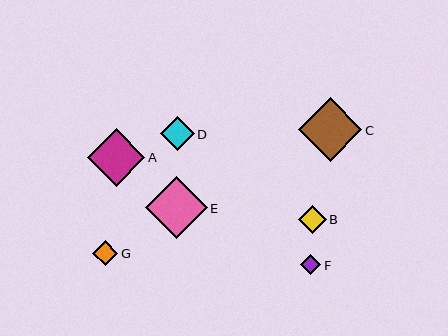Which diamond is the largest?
Diamond C is the largest with a size of approximately 63 pixels.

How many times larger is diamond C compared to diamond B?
Diamond C is approximately 2.3 times the size of diamond B.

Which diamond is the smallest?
Diamond F is the smallest with a size of approximately 20 pixels.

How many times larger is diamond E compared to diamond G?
Diamond E is approximately 2.5 times the size of diamond G.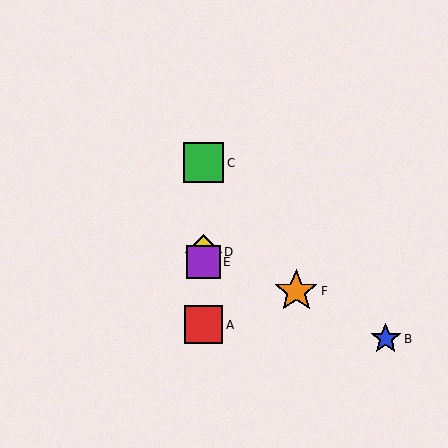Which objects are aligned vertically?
Objects A, C, D, E are aligned vertically.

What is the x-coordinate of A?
Object A is at x≈204.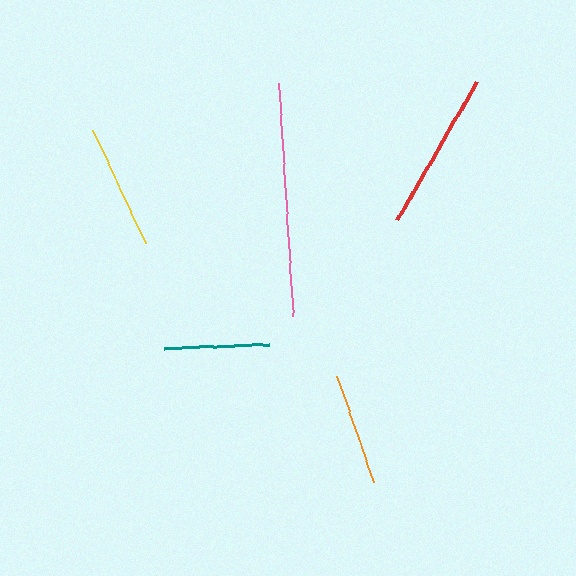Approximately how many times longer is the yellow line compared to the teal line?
The yellow line is approximately 1.2 times the length of the teal line.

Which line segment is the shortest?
The teal line is the shortest at approximately 105 pixels.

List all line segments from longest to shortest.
From longest to shortest: pink, red, yellow, orange, teal.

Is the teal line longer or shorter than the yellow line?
The yellow line is longer than the teal line.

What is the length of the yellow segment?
The yellow segment is approximately 125 pixels long.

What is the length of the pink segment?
The pink segment is approximately 233 pixels long.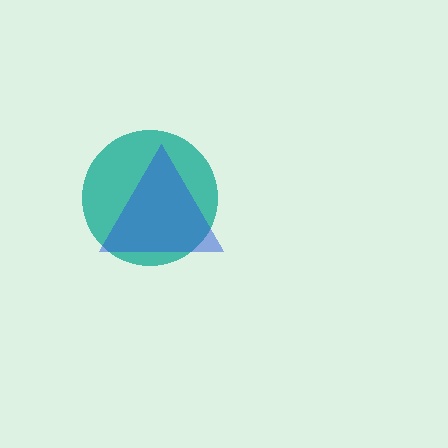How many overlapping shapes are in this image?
There are 2 overlapping shapes in the image.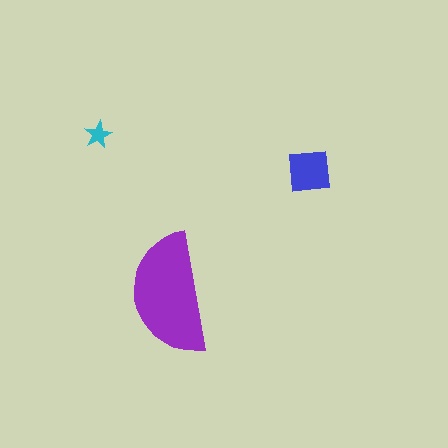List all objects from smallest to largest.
The cyan star, the blue square, the purple semicircle.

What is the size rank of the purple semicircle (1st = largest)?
1st.